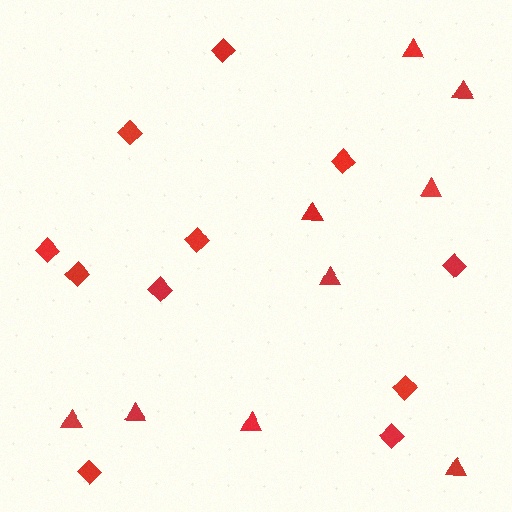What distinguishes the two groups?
There are 2 groups: one group of diamonds (11) and one group of triangles (9).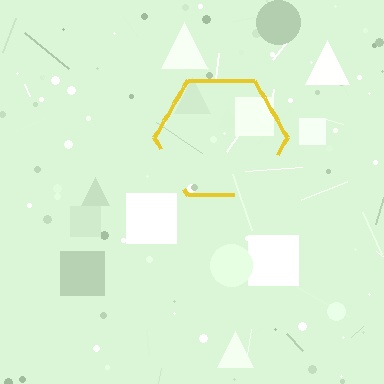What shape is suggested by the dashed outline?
The dashed outline suggests a hexagon.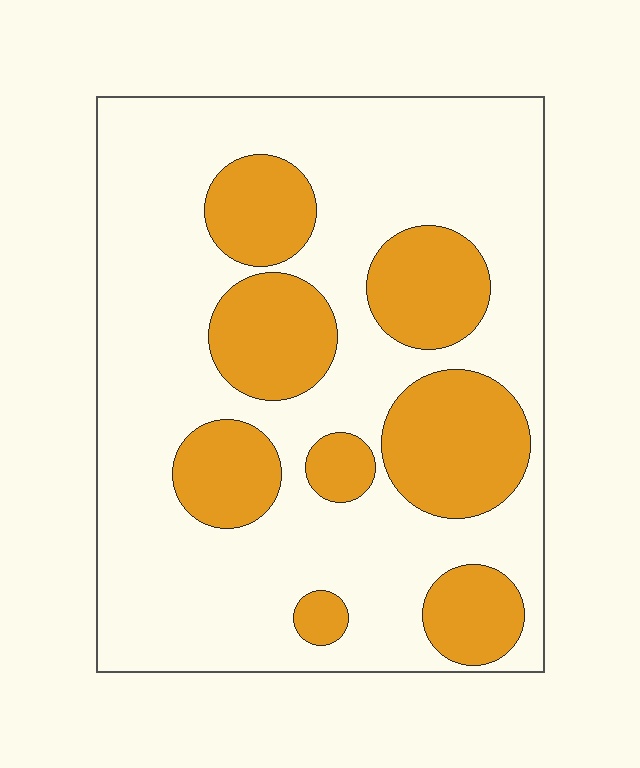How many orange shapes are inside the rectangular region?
8.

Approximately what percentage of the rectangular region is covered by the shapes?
Approximately 30%.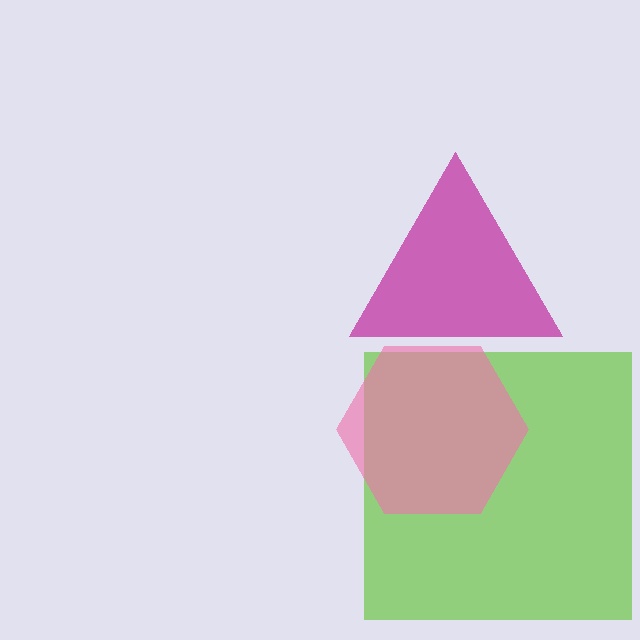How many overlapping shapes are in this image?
There are 3 overlapping shapes in the image.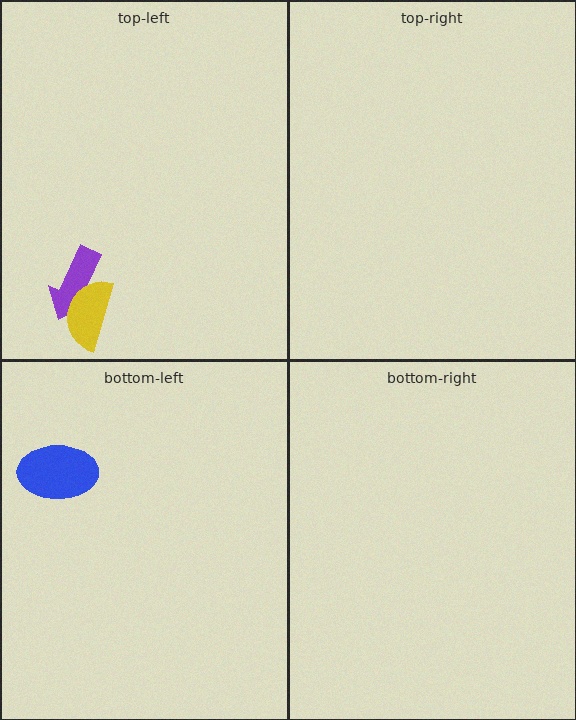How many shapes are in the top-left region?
2.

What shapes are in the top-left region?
The purple arrow, the yellow semicircle.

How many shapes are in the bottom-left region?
1.